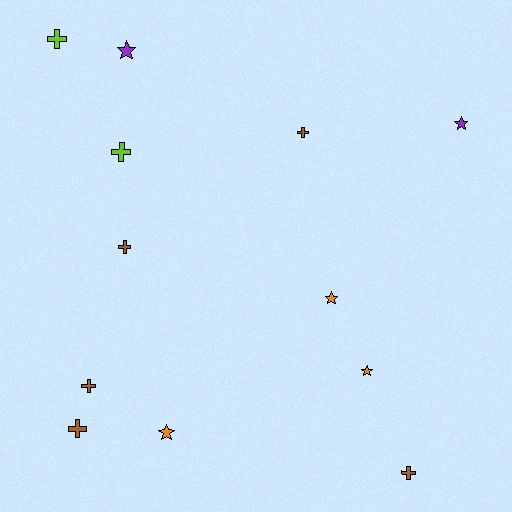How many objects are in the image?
There are 12 objects.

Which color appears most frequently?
Brown, with 5 objects.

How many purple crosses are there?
There are no purple crosses.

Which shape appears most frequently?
Cross, with 7 objects.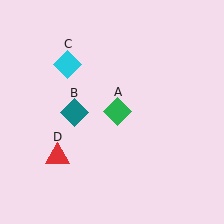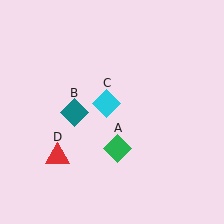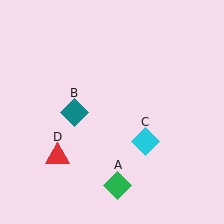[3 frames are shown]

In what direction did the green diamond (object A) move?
The green diamond (object A) moved down.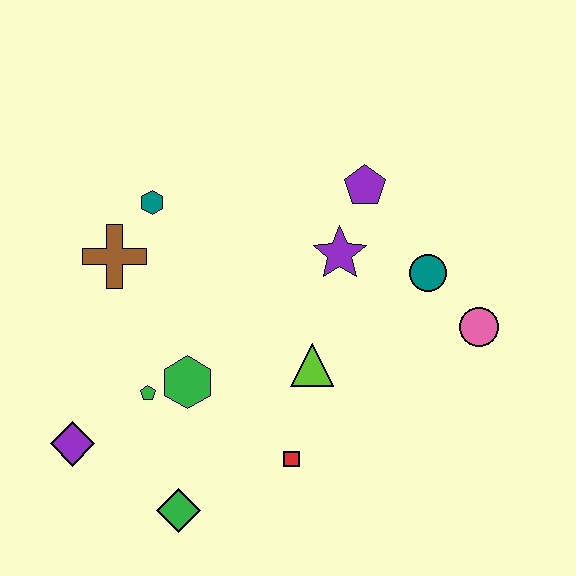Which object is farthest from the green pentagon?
The pink circle is farthest from the green pentagon.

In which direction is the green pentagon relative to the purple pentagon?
The green pentagon is to the left of the purple pentagon.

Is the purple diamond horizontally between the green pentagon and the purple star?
No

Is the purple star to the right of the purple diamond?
Yes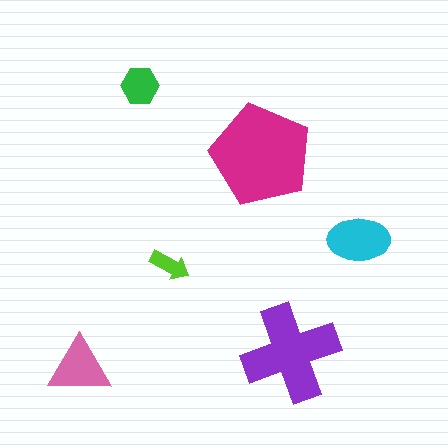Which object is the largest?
The magenta pentagon.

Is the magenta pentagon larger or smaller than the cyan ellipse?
Larger.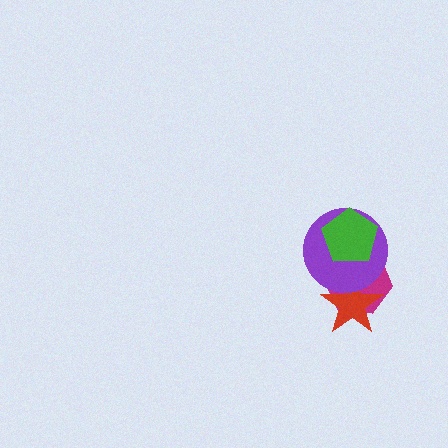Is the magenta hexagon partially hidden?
Yes, it is partially covered by another shape.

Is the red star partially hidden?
Yes, it is partially covered by another shape.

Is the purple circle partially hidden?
Yes, it is partially covered by another shape.